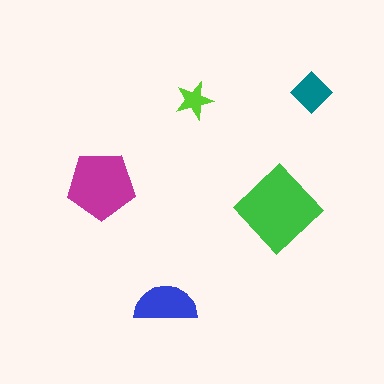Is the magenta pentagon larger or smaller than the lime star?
Larger.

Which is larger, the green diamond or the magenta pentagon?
The green diamond.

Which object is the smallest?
The lime star.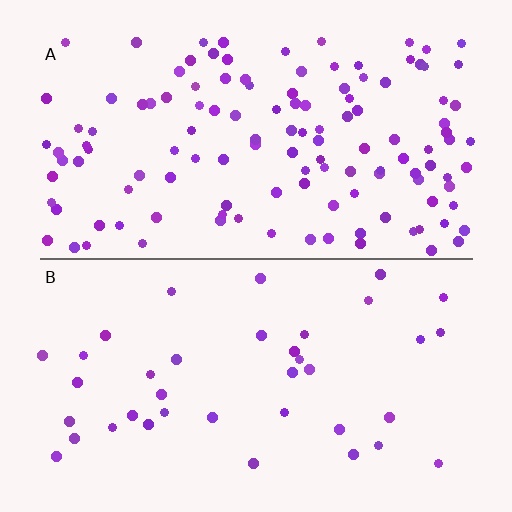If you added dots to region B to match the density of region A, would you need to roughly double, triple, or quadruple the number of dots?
Approximately triple.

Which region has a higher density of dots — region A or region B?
A (the top).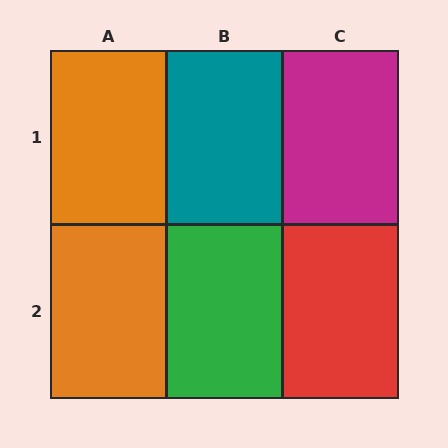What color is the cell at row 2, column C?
Red.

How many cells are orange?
2 cells are orange.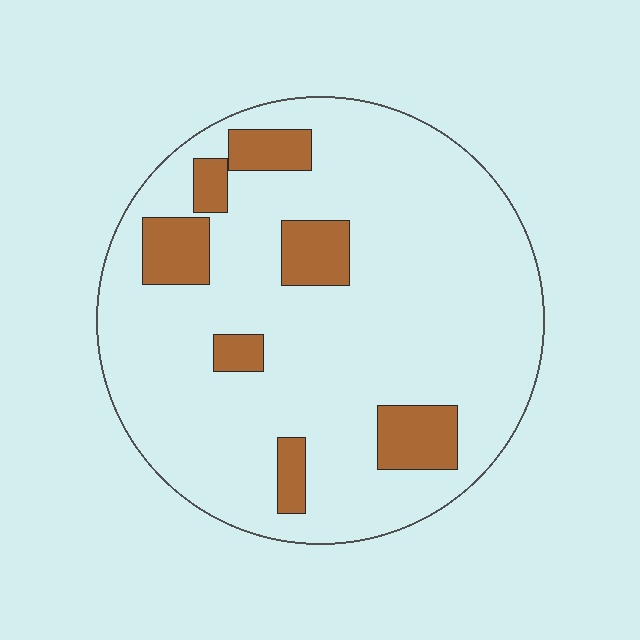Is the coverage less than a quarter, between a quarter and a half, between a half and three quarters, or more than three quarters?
Less than a quarter.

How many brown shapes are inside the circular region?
7.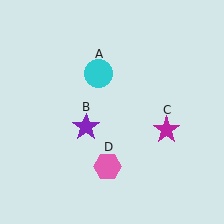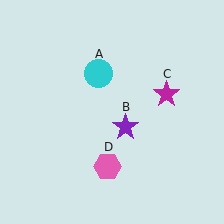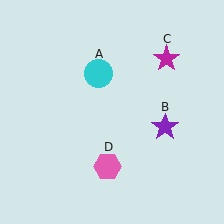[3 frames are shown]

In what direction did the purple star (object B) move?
The purple star (object B) moved right.